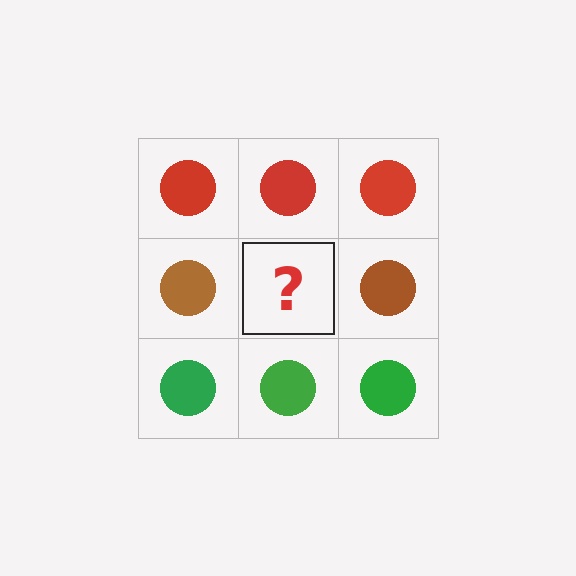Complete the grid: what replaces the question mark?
The question mark should be replaced with a brown circle.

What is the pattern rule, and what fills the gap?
The rule is that each row has a consistent color. The gap should be filled with a brown circle.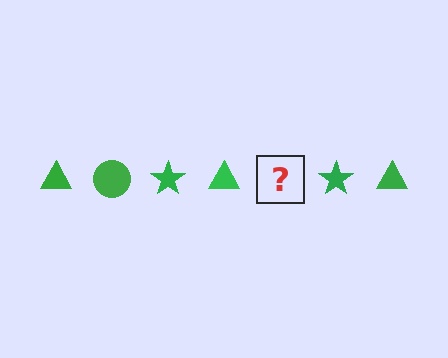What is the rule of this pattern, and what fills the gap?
The rule is that the pattern cycles through triangle, circle, star shapes in green. The gap should be filled with a green circle.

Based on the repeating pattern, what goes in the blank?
The blank should be a green circle.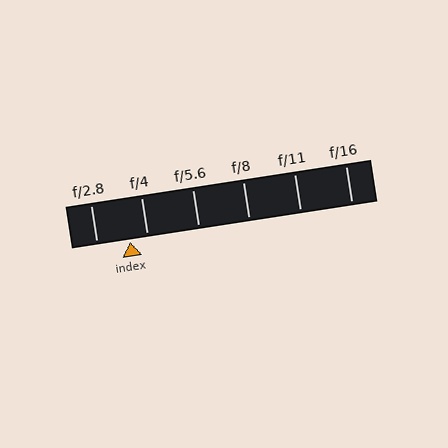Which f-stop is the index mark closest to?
The index mark is closest to f/4.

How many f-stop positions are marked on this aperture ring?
There are 6 f-stop positions marked.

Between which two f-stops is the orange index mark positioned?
The index mark is between f/2.8 and f/4.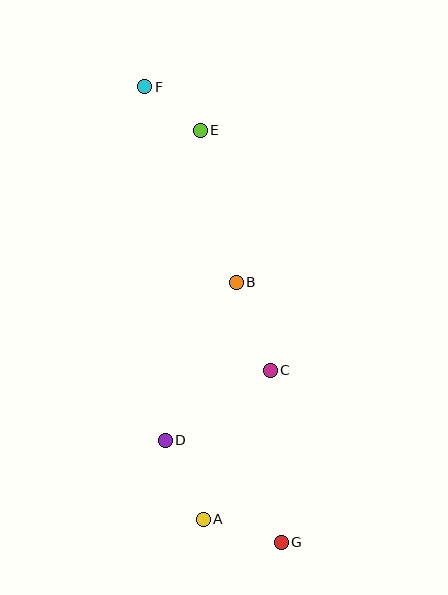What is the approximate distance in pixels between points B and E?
The distance between B and E is approximately 156 pixels.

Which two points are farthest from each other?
Points F and G are farthest from each other.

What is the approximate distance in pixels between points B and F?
The distance between B and F is approximately 216 pixels.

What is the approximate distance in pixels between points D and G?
The distance between D and G is approximately 154 pixels.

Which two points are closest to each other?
Points E and F are closest to each other.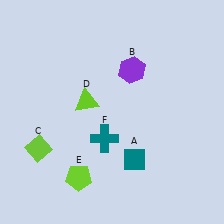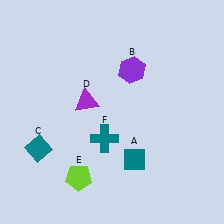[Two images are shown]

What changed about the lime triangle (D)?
In Image 1, D is lime. In Image 2, it changed to purple.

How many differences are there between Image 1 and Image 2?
There are 2 differences between the two images.